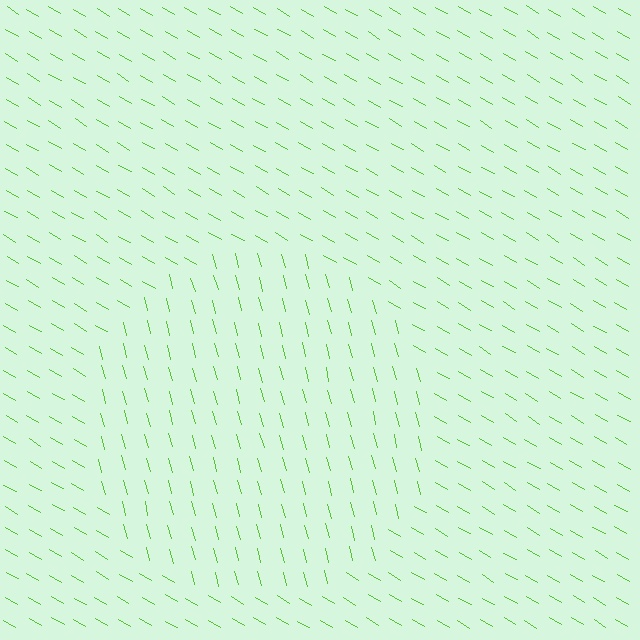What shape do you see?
I see a circle.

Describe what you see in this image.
The image is filled with small lime line segments. A circle region in the image has lines oriented differently from the surrounding lines, creating a visible texture boundary.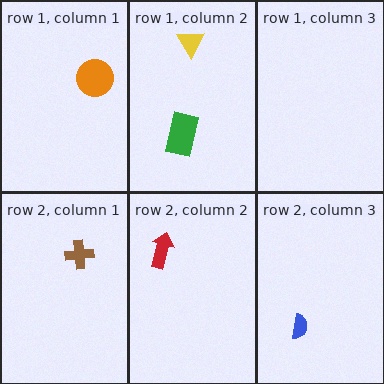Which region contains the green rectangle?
The row 1, column 2 region.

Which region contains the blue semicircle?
The row 2, column 3 region.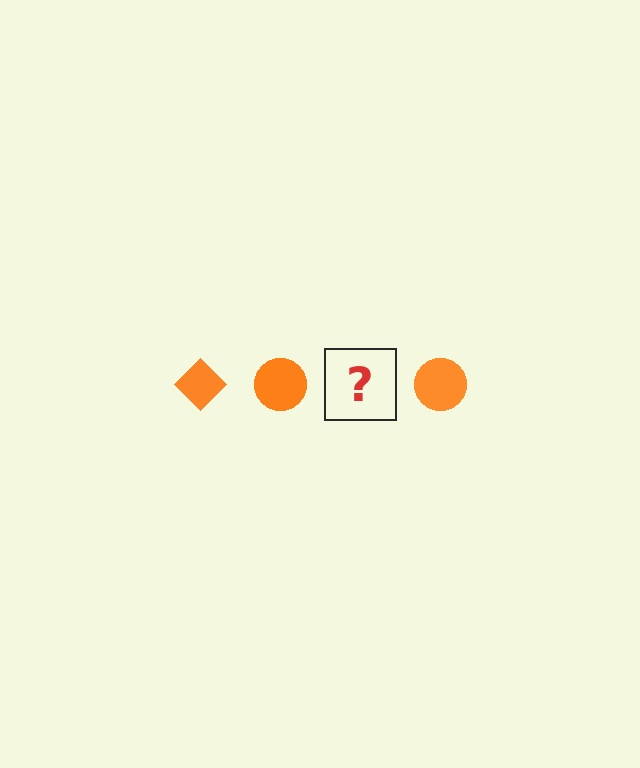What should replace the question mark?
The question mark should be replaced with an orange diamond.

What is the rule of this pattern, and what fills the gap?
The rule is that the pattern cycles through diamond, circle shapes in orange. The gap should be filled with an orange diamond.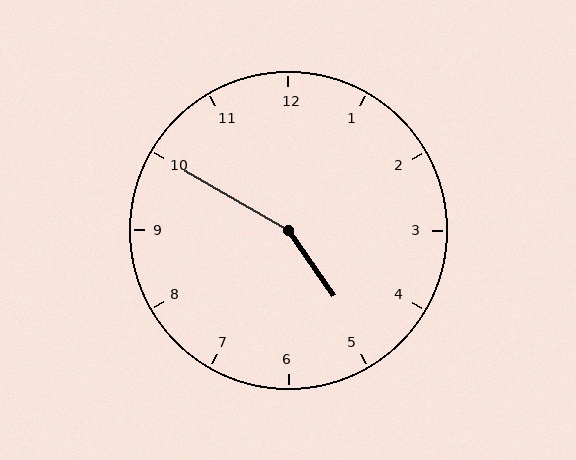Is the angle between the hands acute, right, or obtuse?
It is obtuse.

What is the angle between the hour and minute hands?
Approximately 155 degrees.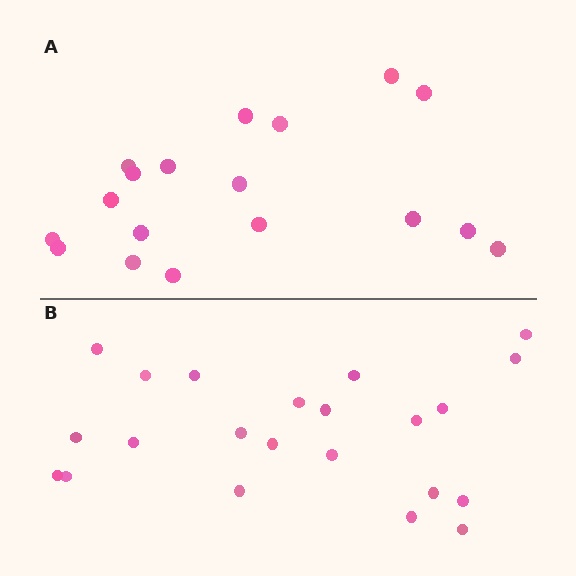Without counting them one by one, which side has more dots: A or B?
Region B (the bottom region) has more dots.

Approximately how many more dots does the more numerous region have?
Region B has about 4 more dots than region A.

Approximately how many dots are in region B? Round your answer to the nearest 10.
About 20 dots. (The exact count is 22, which rounds to 20.)